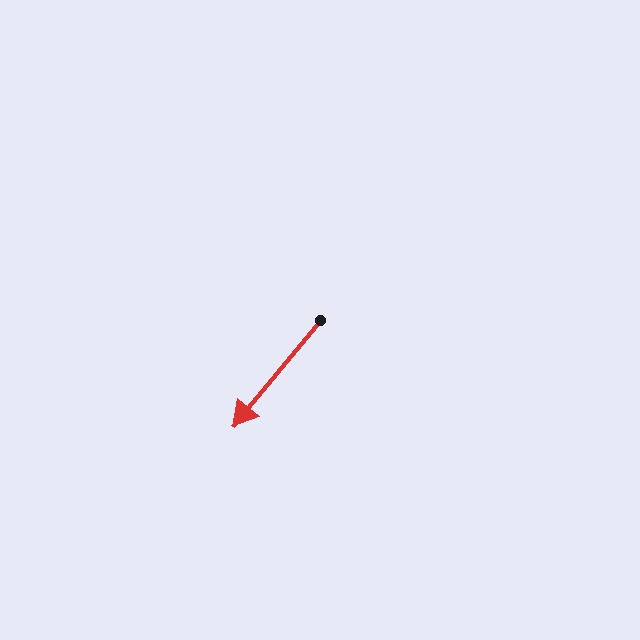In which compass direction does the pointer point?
Southwest.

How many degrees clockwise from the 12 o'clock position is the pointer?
Approximately 219 degrees.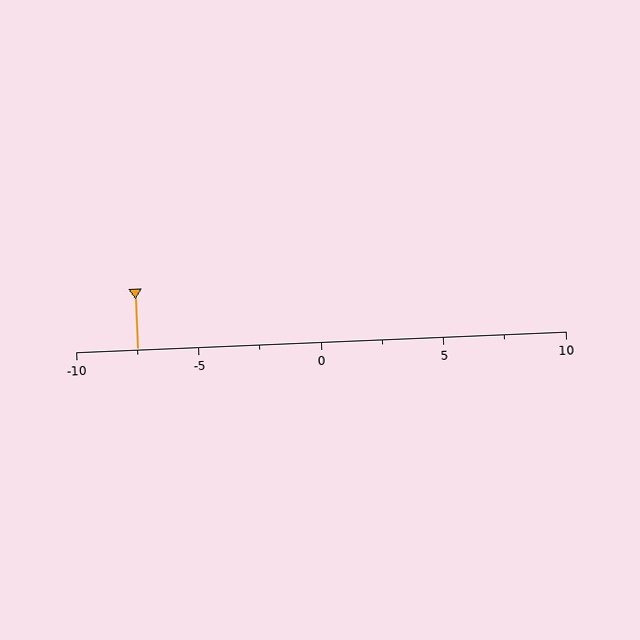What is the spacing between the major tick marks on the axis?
The major ticks are spaced 5 apart.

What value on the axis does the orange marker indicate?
The marker indicates approximately -7.5.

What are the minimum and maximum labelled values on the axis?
The axis runs from -10 to 10.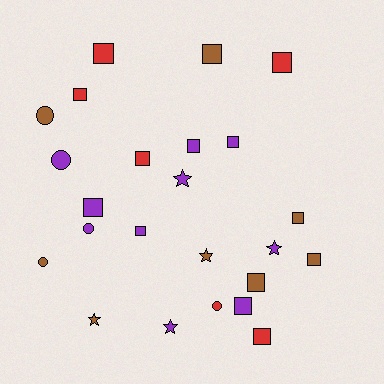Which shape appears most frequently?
Square, with 14 objects.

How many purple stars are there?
There are 3 purple stars.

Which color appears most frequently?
Purple, with 10 objects.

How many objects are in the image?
There are 24 objects.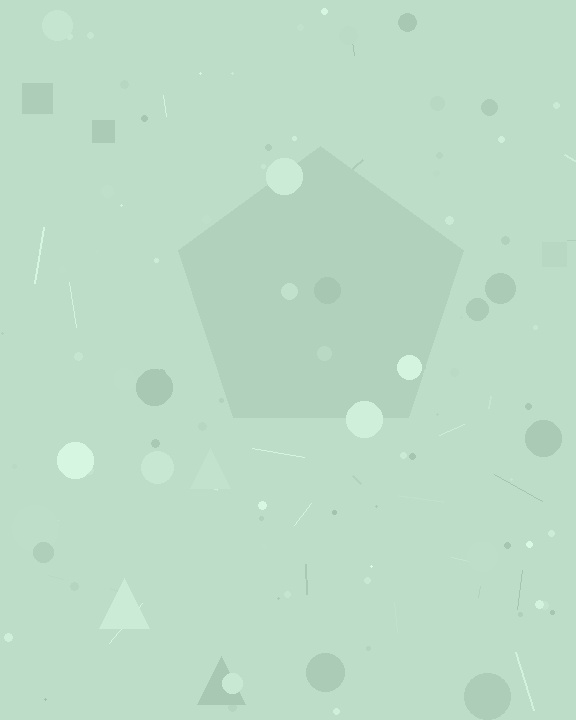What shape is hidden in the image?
A pentagon is hidden in the image.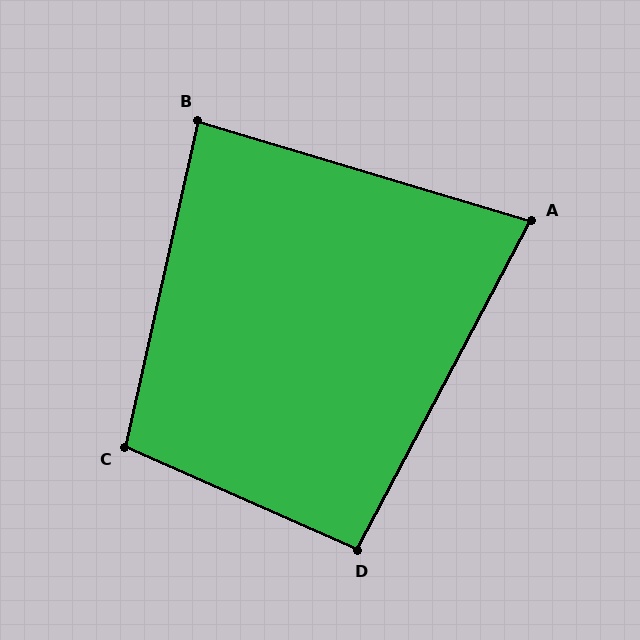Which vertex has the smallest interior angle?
A, at approximately 79 degrees.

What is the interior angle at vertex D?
Approximately 94 degrees (approximately right).